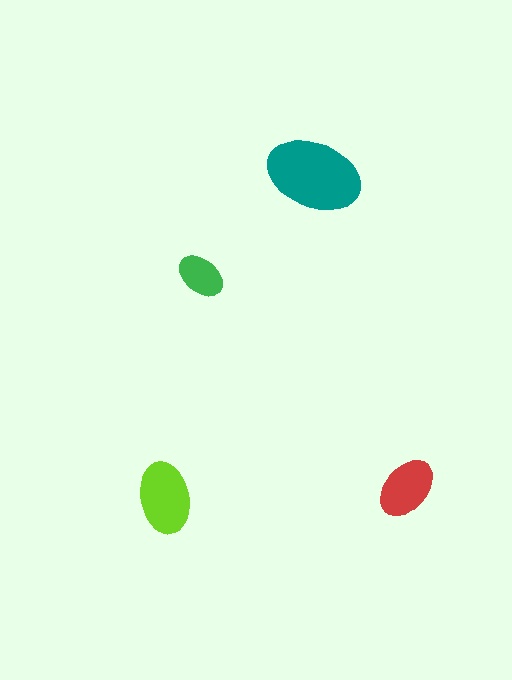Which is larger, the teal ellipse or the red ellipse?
The teal one.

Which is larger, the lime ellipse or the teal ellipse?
The teal one.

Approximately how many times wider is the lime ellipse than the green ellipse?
About 1.5 times wider.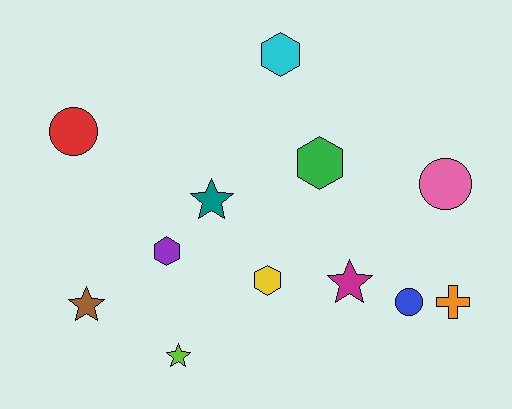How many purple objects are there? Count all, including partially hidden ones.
There is 1 purple object.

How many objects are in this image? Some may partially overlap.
There are 12 objects.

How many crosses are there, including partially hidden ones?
There is 1 cross.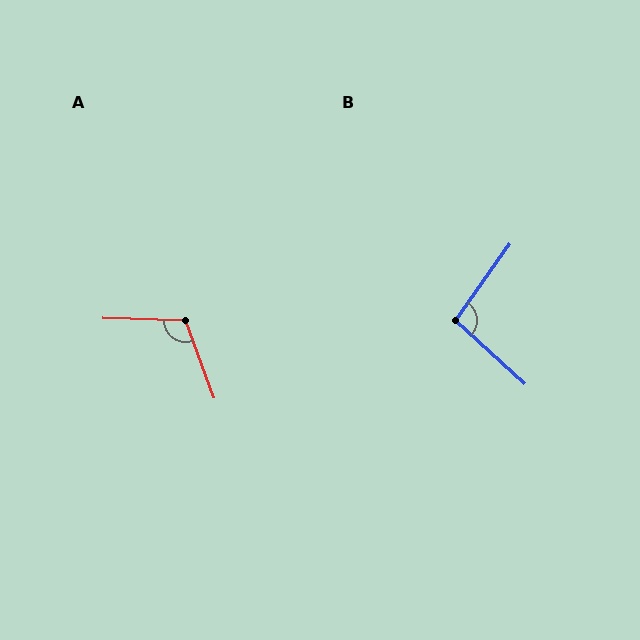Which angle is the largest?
A, at approximately 112 degrees.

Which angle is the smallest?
B, at approximately 97 degrees.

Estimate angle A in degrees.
Approximately 112 degrees.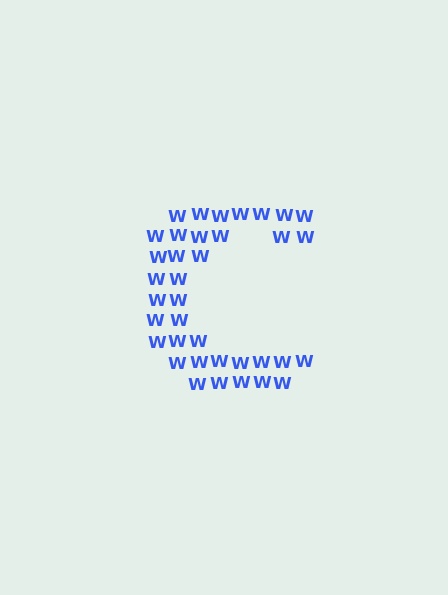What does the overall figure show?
The overall figure shows the letter C.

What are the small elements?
The small elements are letter W's.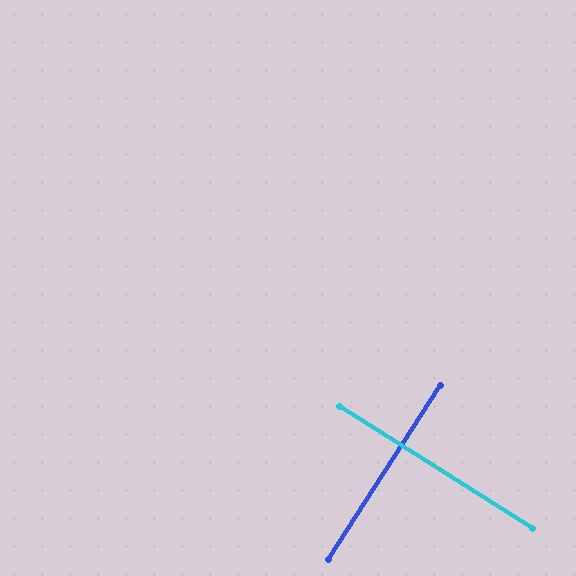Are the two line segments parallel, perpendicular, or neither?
Perpendicular — they meet at approximately 89°.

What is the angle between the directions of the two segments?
Approximately 89 degrees.